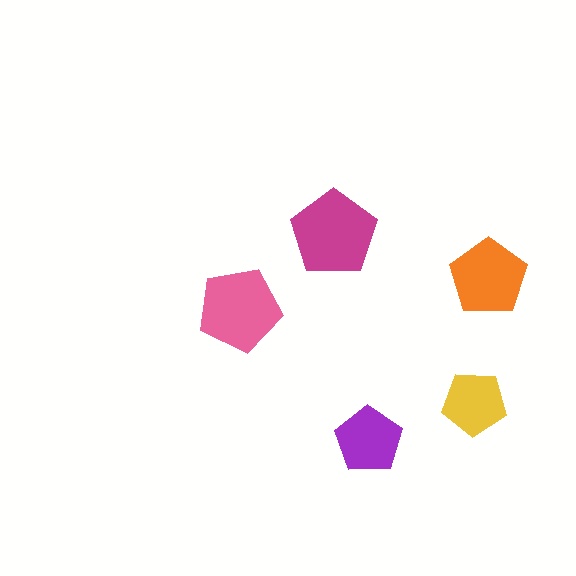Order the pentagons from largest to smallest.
the magenta one, the pink one, the orange one, the purple one, the yellow one.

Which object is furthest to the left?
The pink pentagon is leftmost.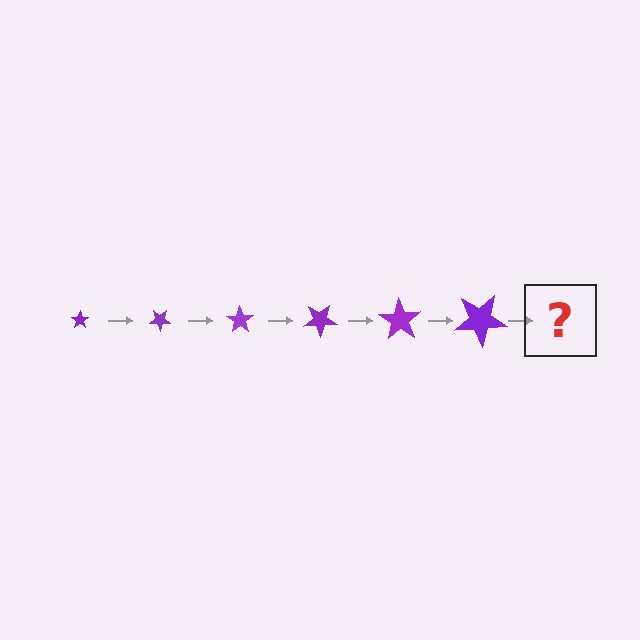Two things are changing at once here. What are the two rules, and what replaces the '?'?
The two rules are that the star grows larger each step and it rotates 35 degrees each step. The '?' should be a star, larger than the previous one and rotated 210 degrees from the start.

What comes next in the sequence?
The next element should be a star, larger than the previous one and rotated 210 degrees from the start.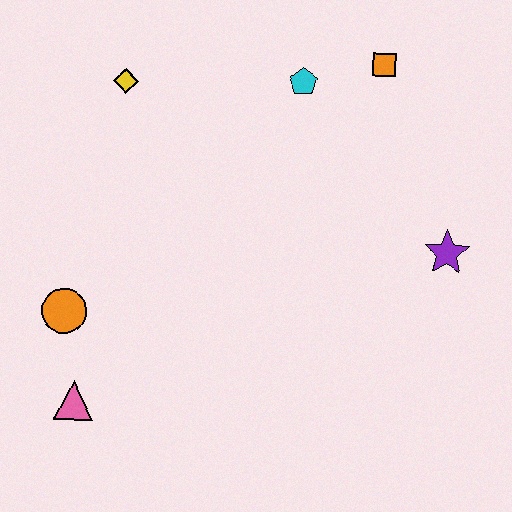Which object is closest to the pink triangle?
The orange circle is closest to the pink triangle.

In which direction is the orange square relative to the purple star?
The orange square is above the purple star.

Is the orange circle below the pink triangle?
No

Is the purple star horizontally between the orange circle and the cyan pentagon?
No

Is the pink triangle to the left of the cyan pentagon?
Yes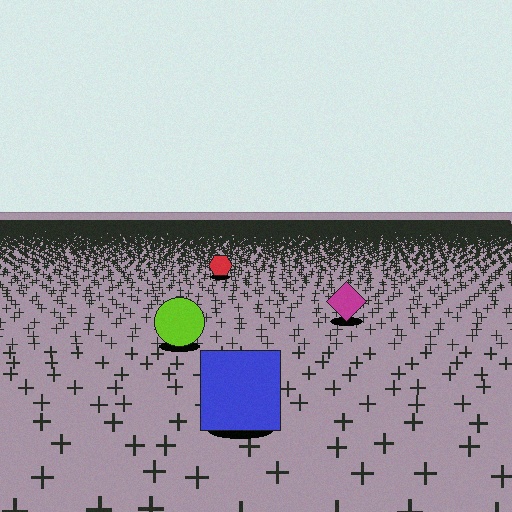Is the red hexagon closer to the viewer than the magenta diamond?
No. The magenta diamond is closer — you can tell from the texture gradient: the ground texture is coarser near it.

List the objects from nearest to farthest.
From nearest to farthest: the blue square, the lime circle, the magenta diamond, the red hexagon.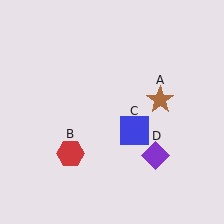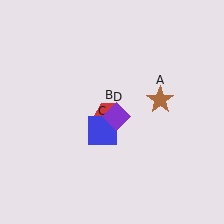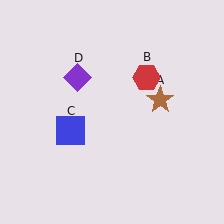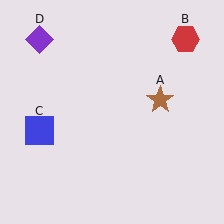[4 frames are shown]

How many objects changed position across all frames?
3 objects changed position: red hexagon (object B), blue square (object C), purple diamond (object D).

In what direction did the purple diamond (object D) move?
The purple diamond (object D) moved up and to the left.